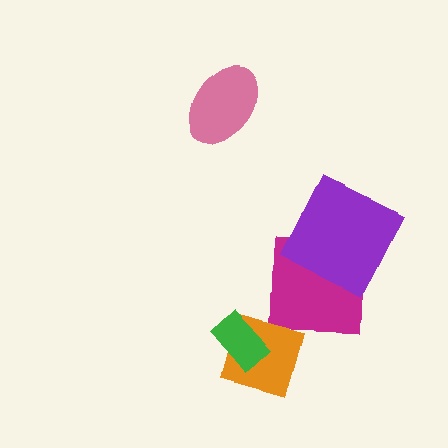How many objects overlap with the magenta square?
1 object overlaps with the magenta square.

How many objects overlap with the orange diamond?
1 object overlaps with the orange diamond.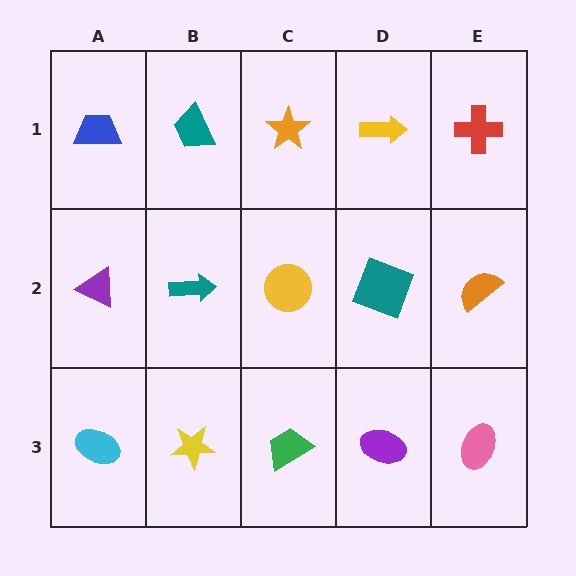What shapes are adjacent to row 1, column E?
An orange semicircle (row 2, column E), a yellow arrow (row 1, column D).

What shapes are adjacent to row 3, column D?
A teal square (row 2, column D), a green trapezoid (row 3, column C), a pink ellipse (row 3, column E).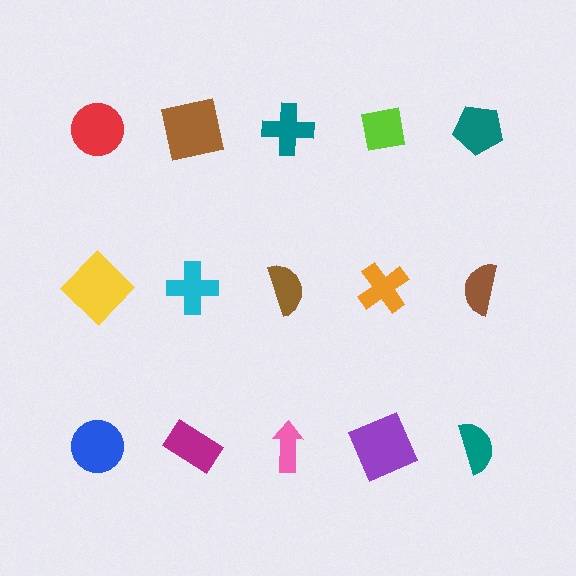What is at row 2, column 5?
A brown semicircle.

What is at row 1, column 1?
A red circle.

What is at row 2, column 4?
An orange cross.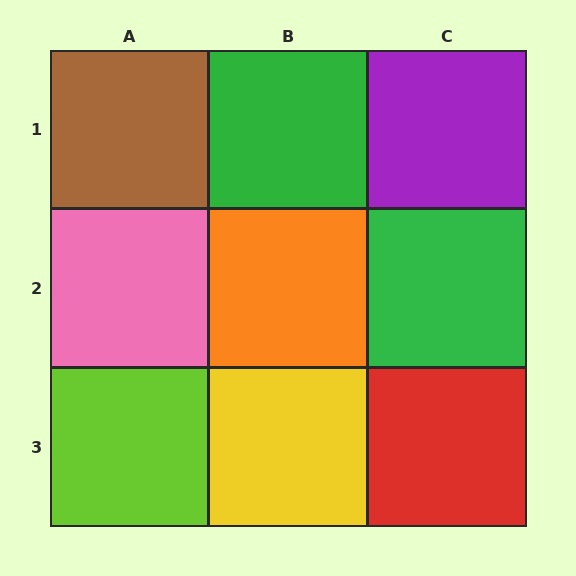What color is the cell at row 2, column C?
Green.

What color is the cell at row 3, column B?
Yellow.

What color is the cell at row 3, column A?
Lime.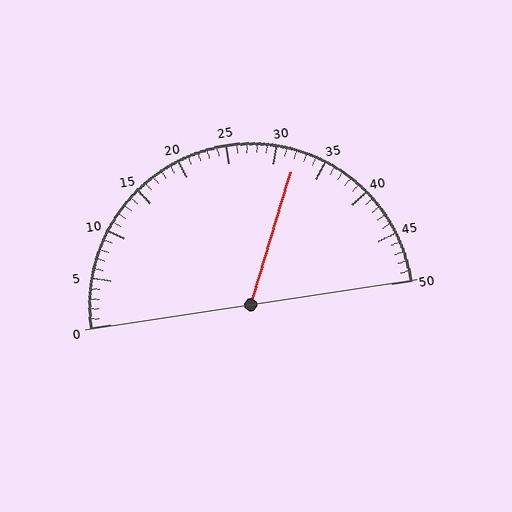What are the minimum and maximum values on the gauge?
The gauge ranges from 0 to 50.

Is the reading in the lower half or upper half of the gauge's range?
The reading is in the upper half of the range (0 to 50).